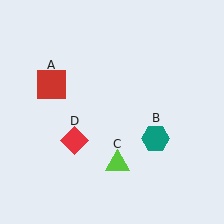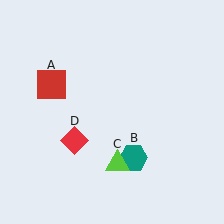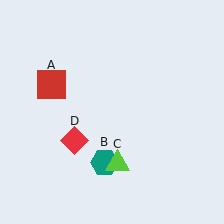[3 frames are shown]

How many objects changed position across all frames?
1 object changed position: teal hexagon (object B).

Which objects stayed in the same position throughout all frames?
Red square (object A) and lime triangle (object C) and red diamond (object D) remained stationary.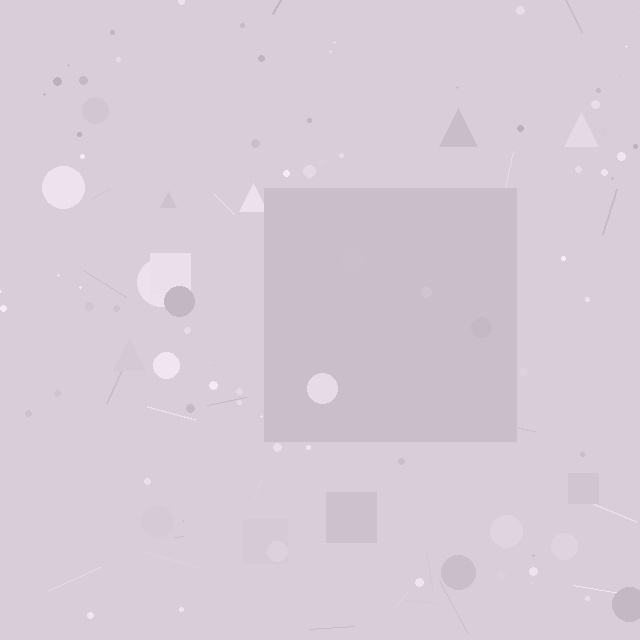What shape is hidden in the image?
A square is hidden in the image.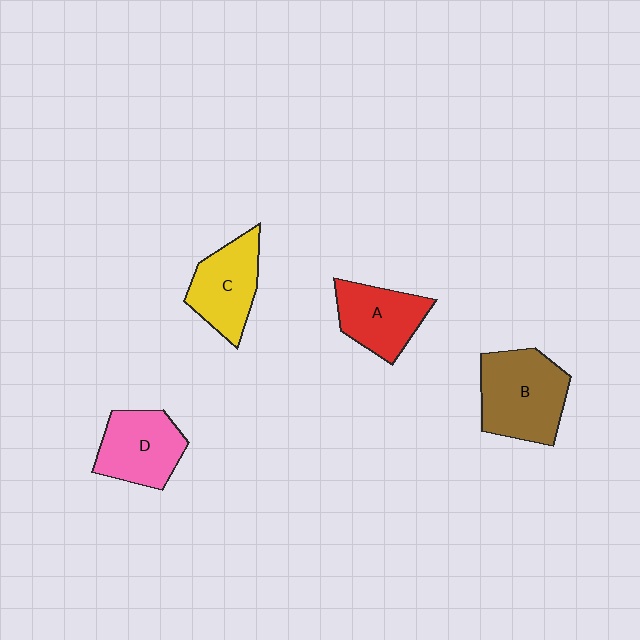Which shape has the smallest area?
Shape A (red).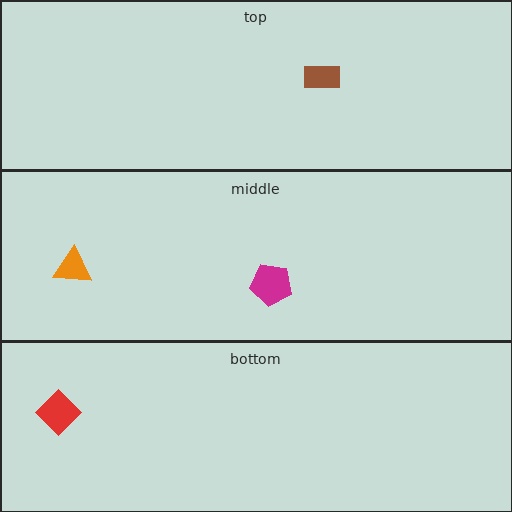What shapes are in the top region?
The brown rectangle.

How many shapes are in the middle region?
2.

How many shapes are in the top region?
1.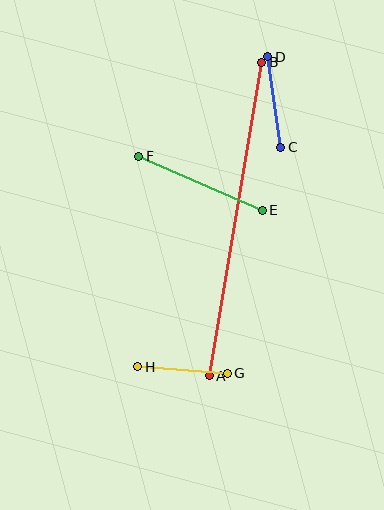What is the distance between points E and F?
The distance is approximately 135 pixels.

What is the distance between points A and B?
The distance is approximately 318 pixels.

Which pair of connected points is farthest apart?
Points A and B are farthest apart.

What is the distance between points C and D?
The distance is approximately 91 pixels.